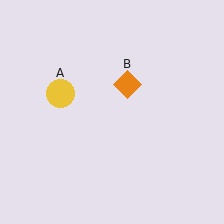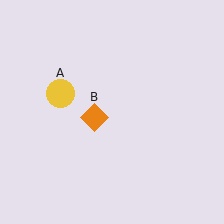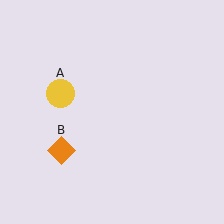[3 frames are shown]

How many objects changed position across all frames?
1 object changed position: orange diamond (object B).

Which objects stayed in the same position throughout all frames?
Yellow circle (object A) remained stationary.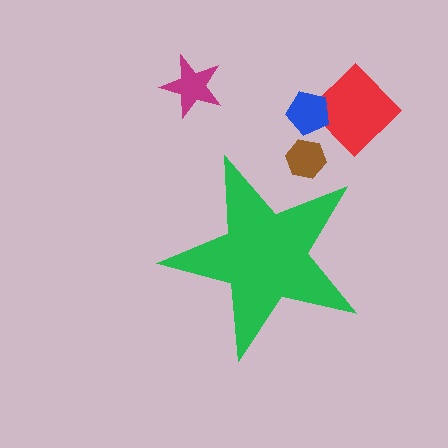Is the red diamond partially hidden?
No, the red diamond is fully visible.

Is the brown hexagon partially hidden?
Yes, the brown hexagon is partially hidden behind the green star.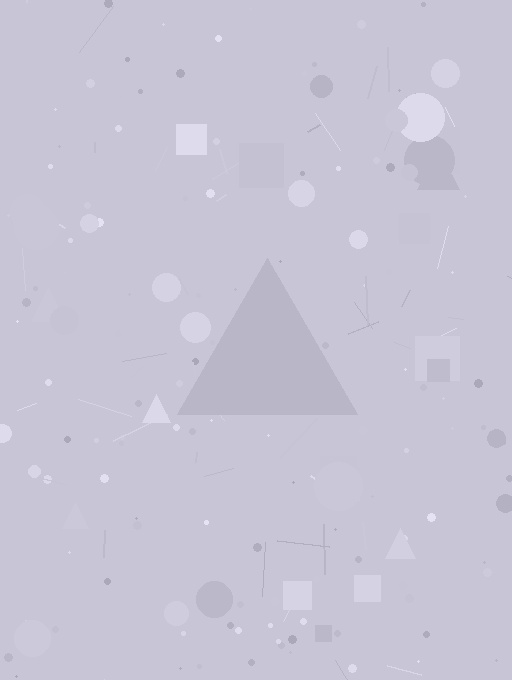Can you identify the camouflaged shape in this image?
The camouflaged shape is a triangle.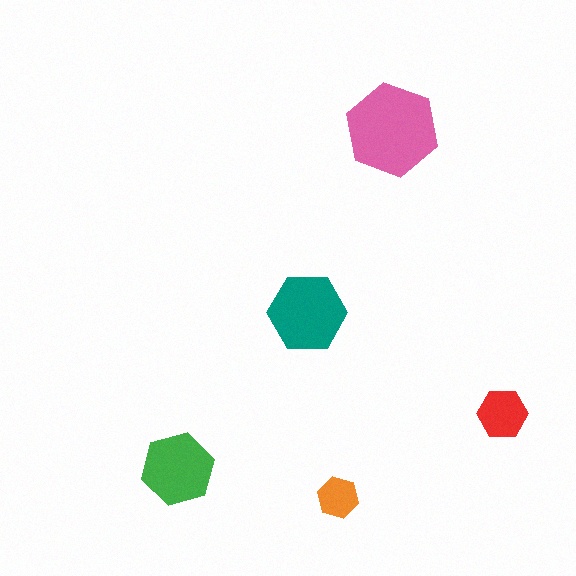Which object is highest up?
The pink hexagon is topmost.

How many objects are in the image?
There are 5 objects in the image.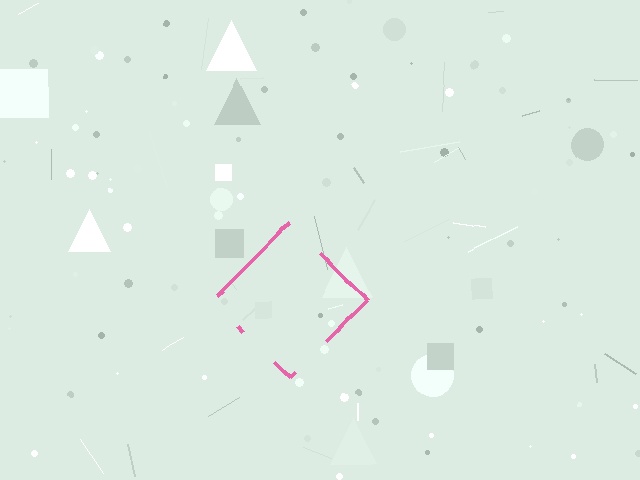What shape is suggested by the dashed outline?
The dashed outline suggests a diamond.